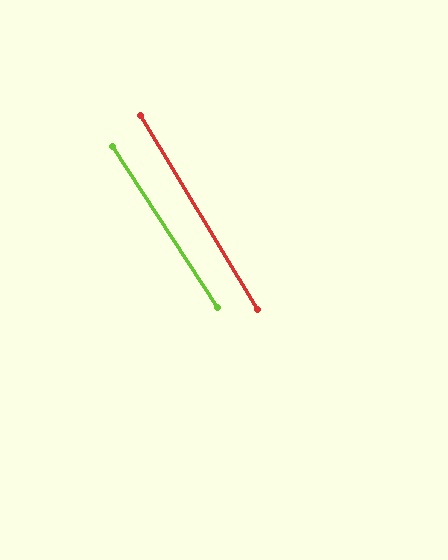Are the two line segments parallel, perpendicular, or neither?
Parallel — their directions differ by only 2.0°.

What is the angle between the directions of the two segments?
Approximately 2 degrees.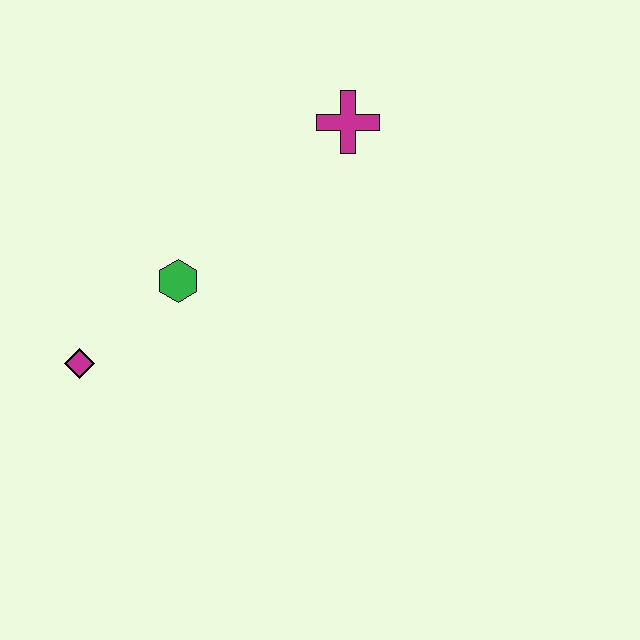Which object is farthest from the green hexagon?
The magenta cross is farthest from the green hexagon.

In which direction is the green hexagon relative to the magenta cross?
The green hexagon is to the left of the magenta cross.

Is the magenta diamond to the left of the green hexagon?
Yes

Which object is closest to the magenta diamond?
The green hexagon is closest to the magenta diamond.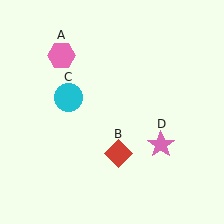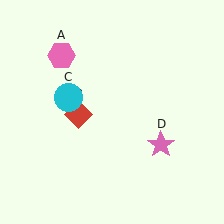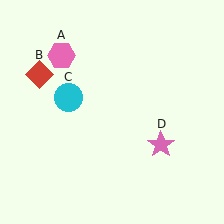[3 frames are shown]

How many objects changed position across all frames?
1 object changed position: red diamond (object B).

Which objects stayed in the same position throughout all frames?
Pink hexagon (object A) and cyan circle (object C) and pink star (object D) remained stationary.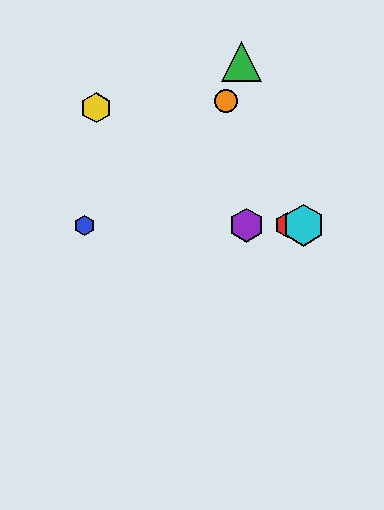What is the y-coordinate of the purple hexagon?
The purple hexagon is at y≈225.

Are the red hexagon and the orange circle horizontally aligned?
No, the red hexagon is at y≈225 and the orange circle is at y≈101.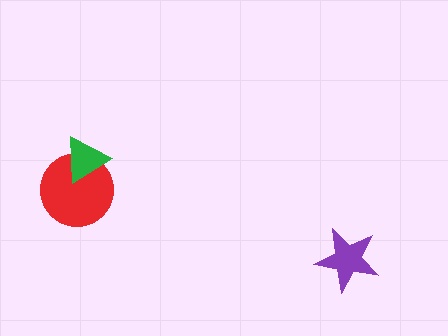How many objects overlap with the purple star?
0 objects overlap with the purple star.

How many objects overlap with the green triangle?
1 object overlaps with the green triangle.